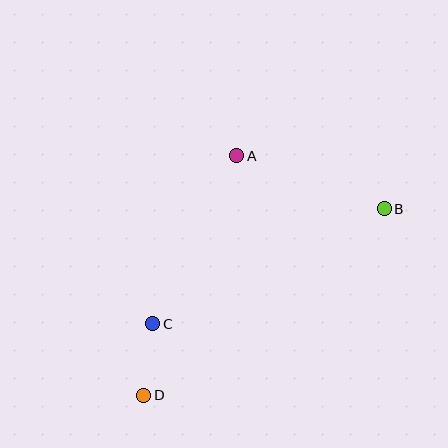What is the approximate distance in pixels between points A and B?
The distance between A and B is approximately 157 pixels.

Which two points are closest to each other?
Points C and D are closest to each other.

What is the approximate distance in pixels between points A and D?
The distance between A and D is approximately 257 pixels.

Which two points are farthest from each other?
Points B and D are farthest from each other.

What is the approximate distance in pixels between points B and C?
The distance between B and C is approximately 258 pixels.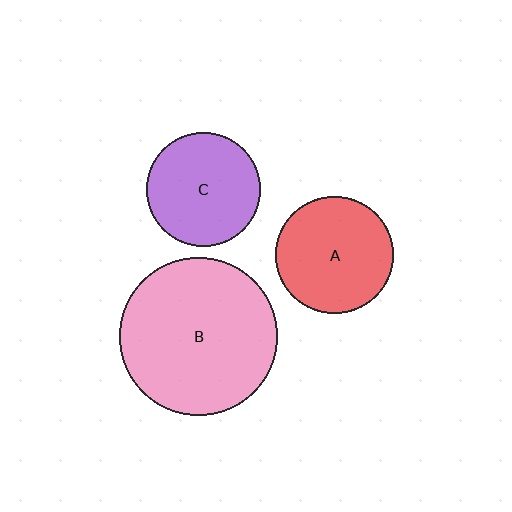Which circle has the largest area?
Circle B (pink).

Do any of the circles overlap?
No, none of the circles overlap.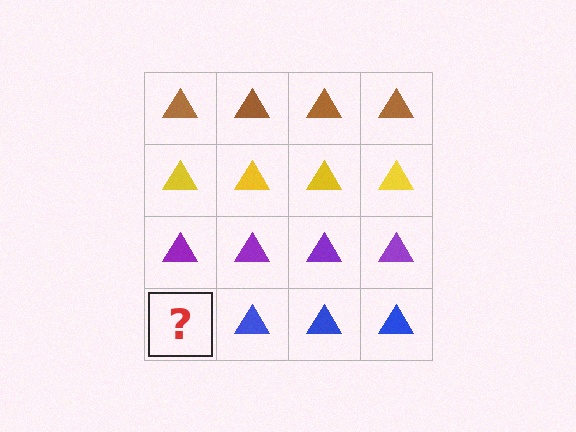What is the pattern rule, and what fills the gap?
The rule is that each row has a consistent color. The gap should be filled with a blue triangle.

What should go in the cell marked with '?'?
The missing cell should contain a blue triangle.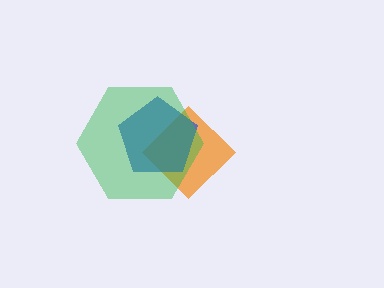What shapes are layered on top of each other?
The layered shapes are: an orange diamond, a blue pentagon, a green hexagon.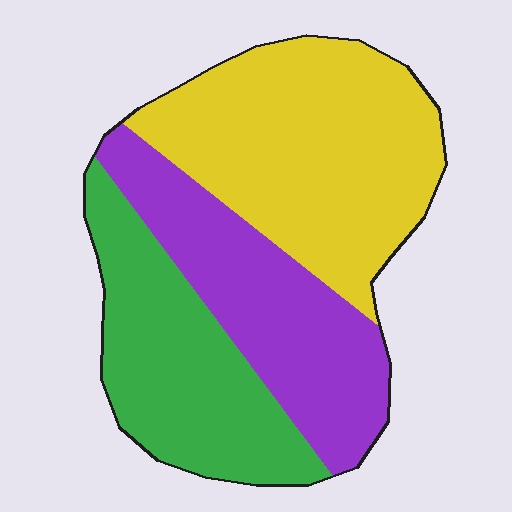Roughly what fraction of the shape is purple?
Purple covers around 30% of the shape.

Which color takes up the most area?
Yellow, at roughly 40%.